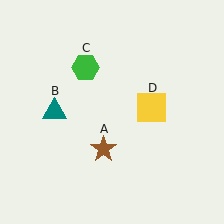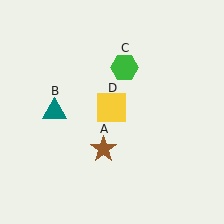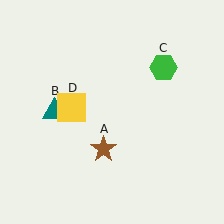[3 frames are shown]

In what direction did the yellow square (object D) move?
The yellow square (object D) moved left.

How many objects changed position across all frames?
2 objects changed position: green hexagon (object C), yellow square (object D).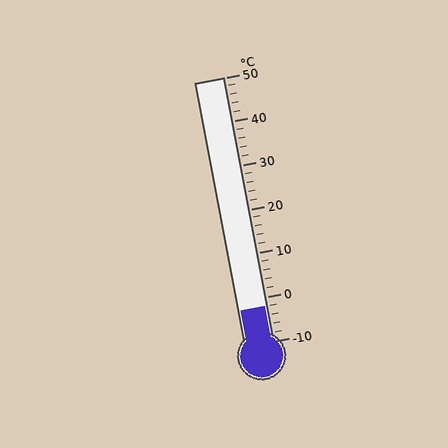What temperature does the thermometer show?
The thermometer shows approximately -2°C.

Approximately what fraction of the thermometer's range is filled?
The thermometer is filled to approximately 15% of its range.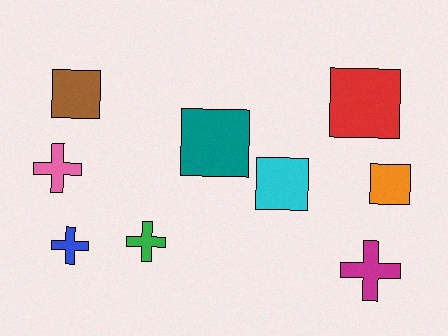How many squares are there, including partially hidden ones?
There are 5 squares.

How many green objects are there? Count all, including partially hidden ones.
There is 1 green object.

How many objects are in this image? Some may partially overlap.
There are 9 objects.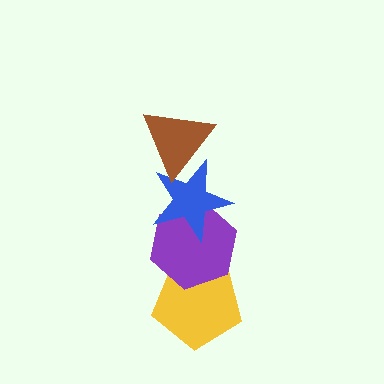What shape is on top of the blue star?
The brown triangle is on top of the blue star.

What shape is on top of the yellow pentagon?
The purple hexagon is on top of the yellow pentagon.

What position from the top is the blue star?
The blue star is 2nd from the top.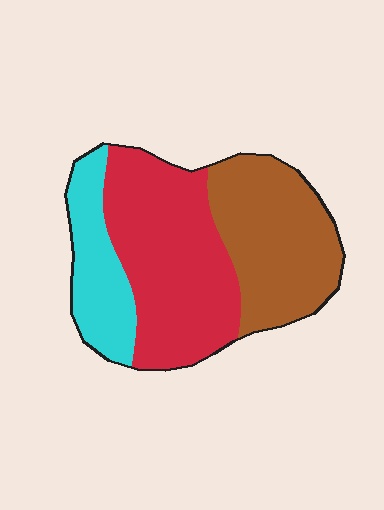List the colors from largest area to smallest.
From largest to smallest: red, brown, cyan.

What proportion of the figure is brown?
Brown takes up about three eighths (3/8) of the figure.